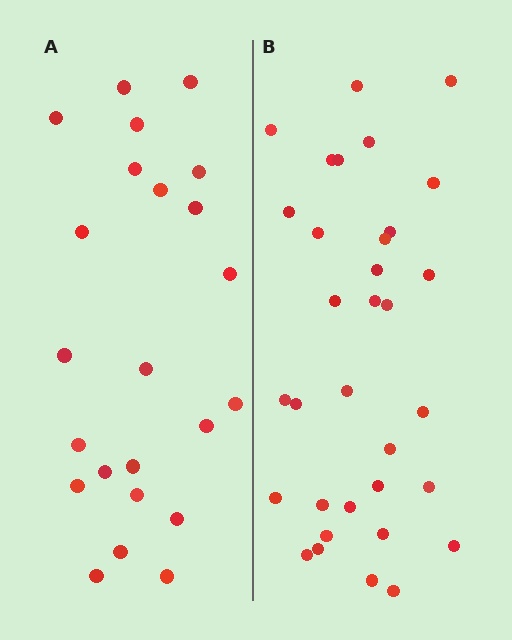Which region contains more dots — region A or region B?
Region B (the right region) has more dots.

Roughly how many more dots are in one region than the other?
Region B has roughly 10 or so more dots than region A.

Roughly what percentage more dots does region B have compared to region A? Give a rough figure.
About 45% more.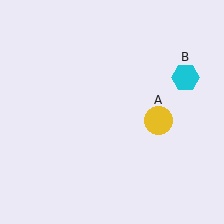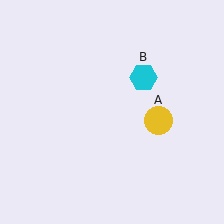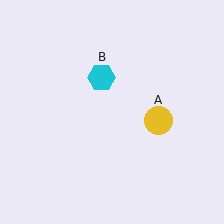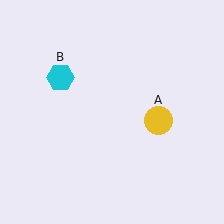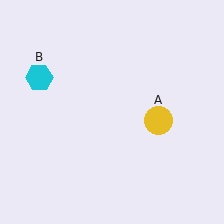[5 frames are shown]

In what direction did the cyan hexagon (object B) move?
The cyan hexagon (object B) moved left.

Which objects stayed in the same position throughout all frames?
Yellow circle (object A) remained stationary.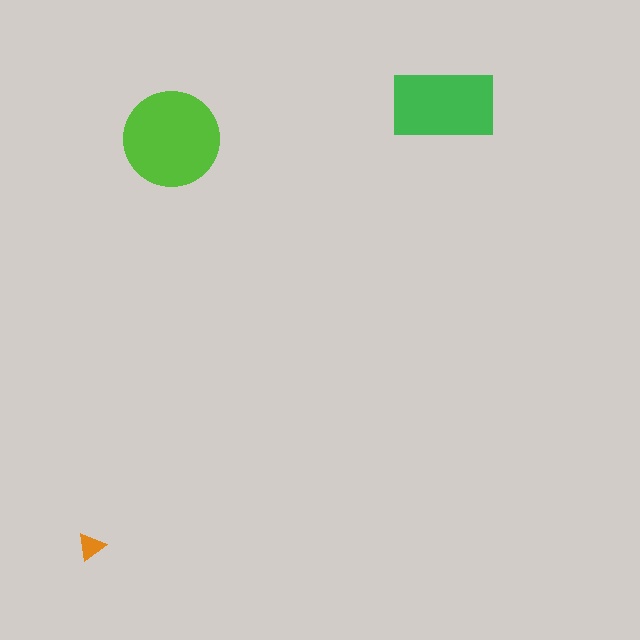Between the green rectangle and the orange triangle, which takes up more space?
The green rectangle.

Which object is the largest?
The lime circle.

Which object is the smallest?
The orange triangle.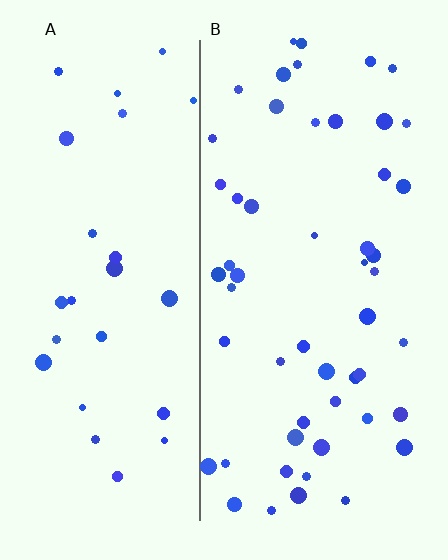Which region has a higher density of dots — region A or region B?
B (the right).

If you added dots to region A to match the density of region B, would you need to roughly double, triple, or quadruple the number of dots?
Approximately double.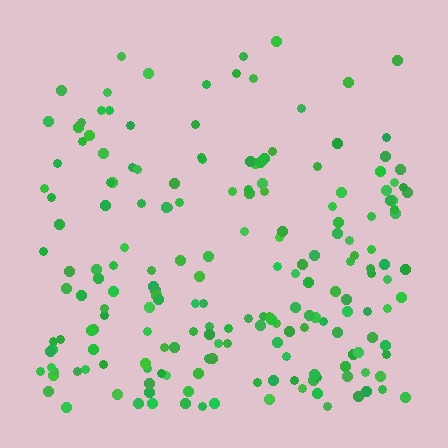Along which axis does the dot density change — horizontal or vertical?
Vertical.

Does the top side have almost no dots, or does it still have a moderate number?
Still a moderate number, just noticeably fewer than the bottom.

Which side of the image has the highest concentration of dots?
The bottom.